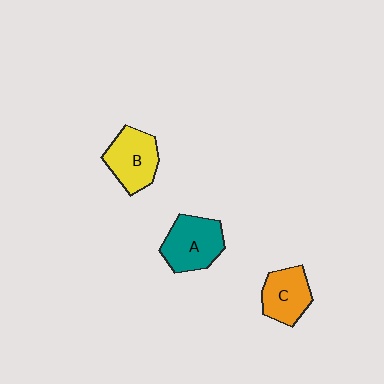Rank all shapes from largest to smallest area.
From largest to smallest: A (teal), B (yellow), C (orange).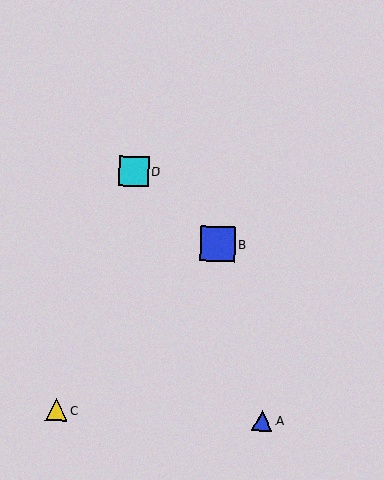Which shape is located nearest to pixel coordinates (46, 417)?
The yellow triangle (labeled C) at (56, 410) is nearest to that location.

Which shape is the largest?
The blue square (labeled B) is the largest.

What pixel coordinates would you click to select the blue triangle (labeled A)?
Click at (262, 420) to select the blue triangle A.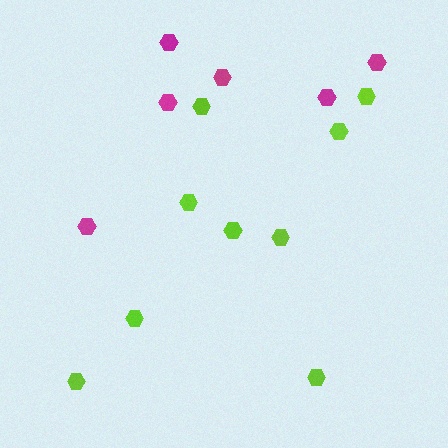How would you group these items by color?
There are 2 groups: one group of magenta hexagons (6) and one group of lime hexagons (9).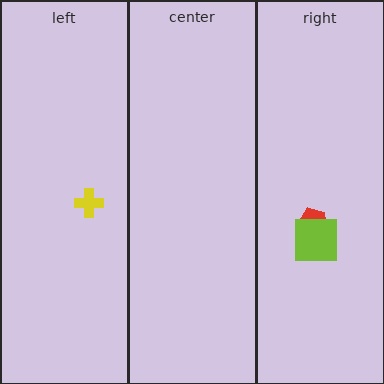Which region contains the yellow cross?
The left region.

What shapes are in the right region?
The red pentagon, the lime square.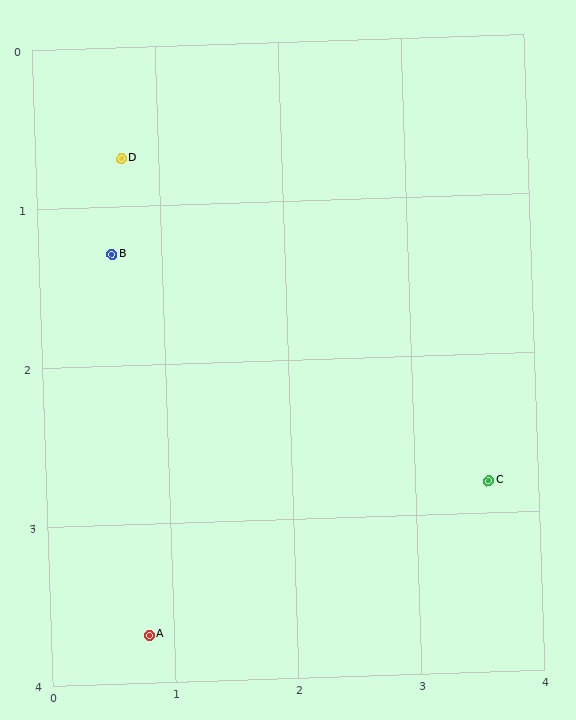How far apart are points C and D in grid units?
Points C and D are about 3.6 grid units apart.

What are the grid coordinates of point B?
Point B is at approximately (0.6, 1.3).